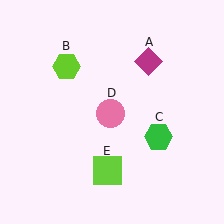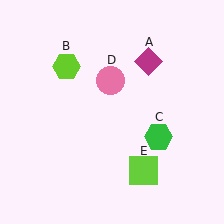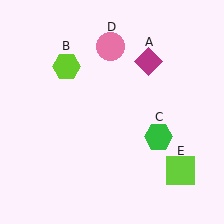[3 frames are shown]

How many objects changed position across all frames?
2 objects changed position: pink circle (object D), lime square (object E).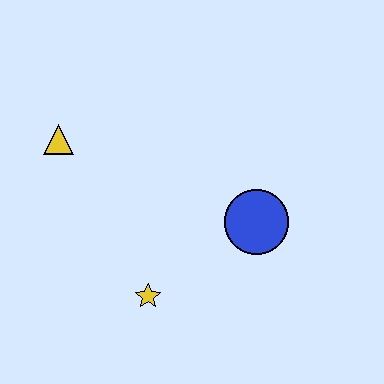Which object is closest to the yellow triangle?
The yellow star is closest to the yellow triangle.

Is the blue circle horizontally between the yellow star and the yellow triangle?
No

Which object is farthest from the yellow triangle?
The blue circle is farthest from the yellow triangle.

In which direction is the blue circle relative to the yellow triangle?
The blue circle is to the right of the yellow triangle.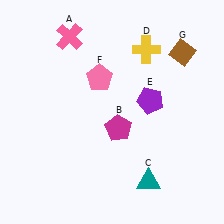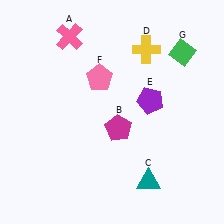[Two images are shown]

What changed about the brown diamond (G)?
In Image 1, G is brown. In Image 2, it changed to green.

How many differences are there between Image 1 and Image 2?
There is 1 difference between the two images.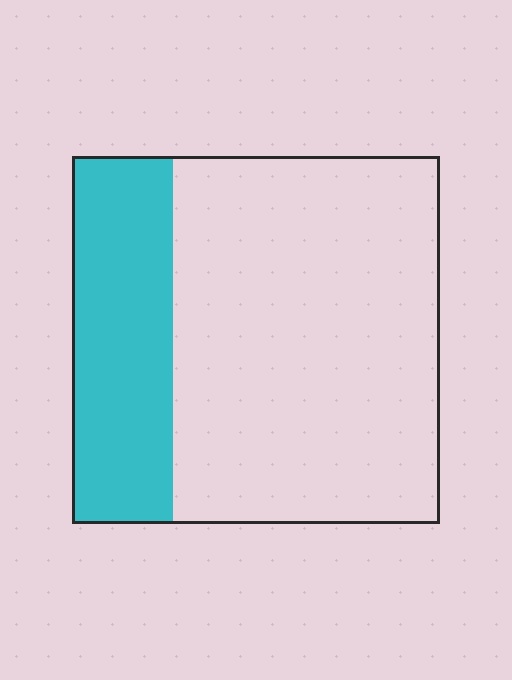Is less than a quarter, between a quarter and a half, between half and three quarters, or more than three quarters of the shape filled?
Between a quarter and a half.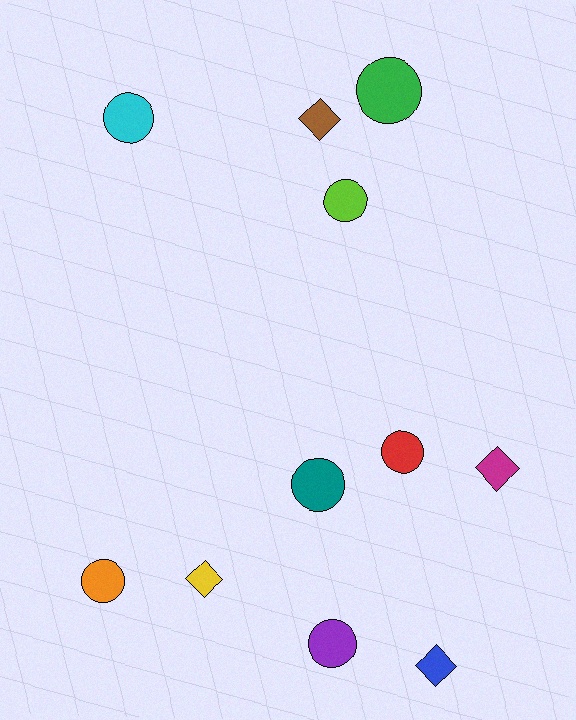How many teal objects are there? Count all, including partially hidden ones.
There is 1 teal object.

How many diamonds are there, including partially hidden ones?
There are 4 diamonds.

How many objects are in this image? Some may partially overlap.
There are 11 objects.